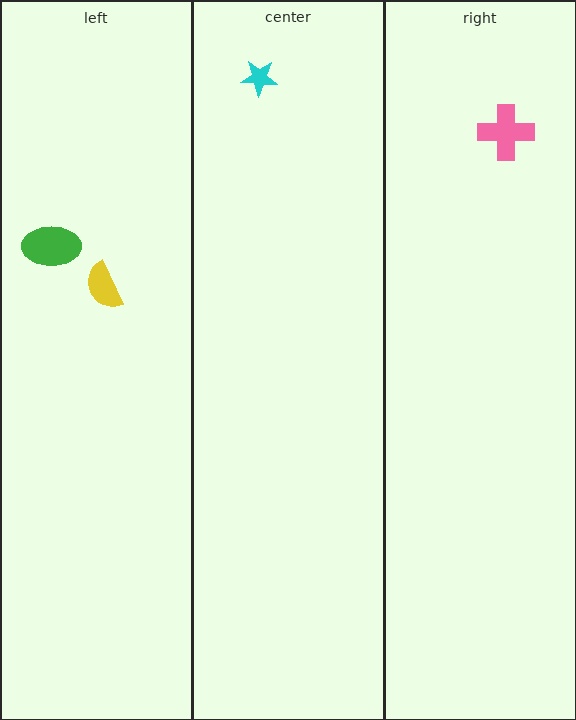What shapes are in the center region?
The cyan star.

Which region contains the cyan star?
The center region.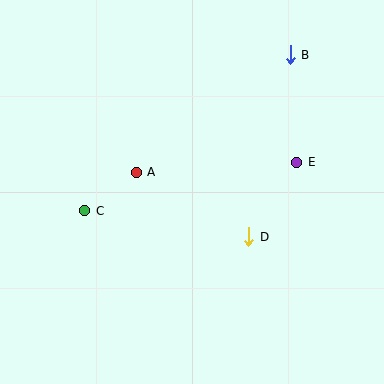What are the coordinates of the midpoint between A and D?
The midpoint between A and D is at (193, 204).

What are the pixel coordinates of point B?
Point B is at (290, 55).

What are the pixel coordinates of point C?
Point C is at (85, 211).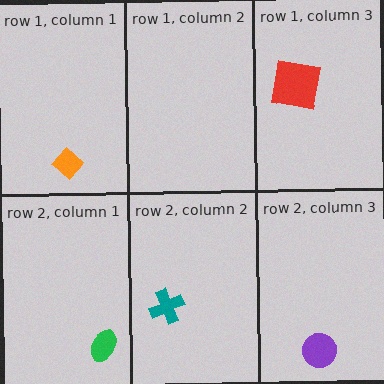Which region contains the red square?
The row 1, column 3 region.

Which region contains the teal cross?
The row 2, column 2 region.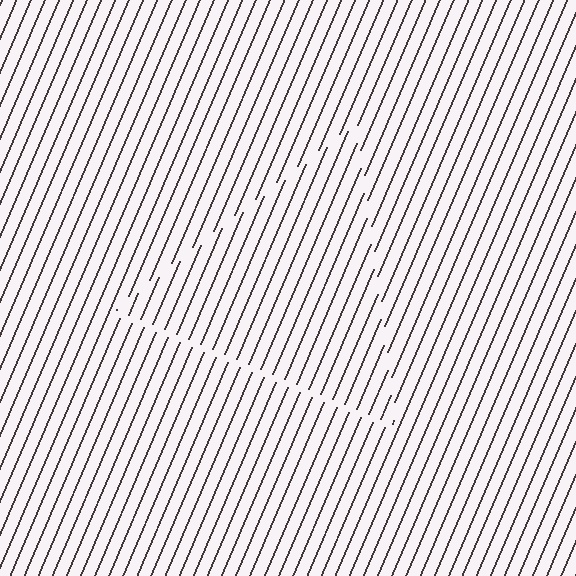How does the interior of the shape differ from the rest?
The interior of the shape contains the same grating, shifted by half a period — the contour is defined by the phase discontinuity where line-ends from the inner and outer gratings abut.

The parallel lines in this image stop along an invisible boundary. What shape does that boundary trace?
An illusory triangle. The interior of the shape contains the same grating, shifted by half a period — the contour is defined by the phase discontinuity where line-ends from the inner and outer gratings abut.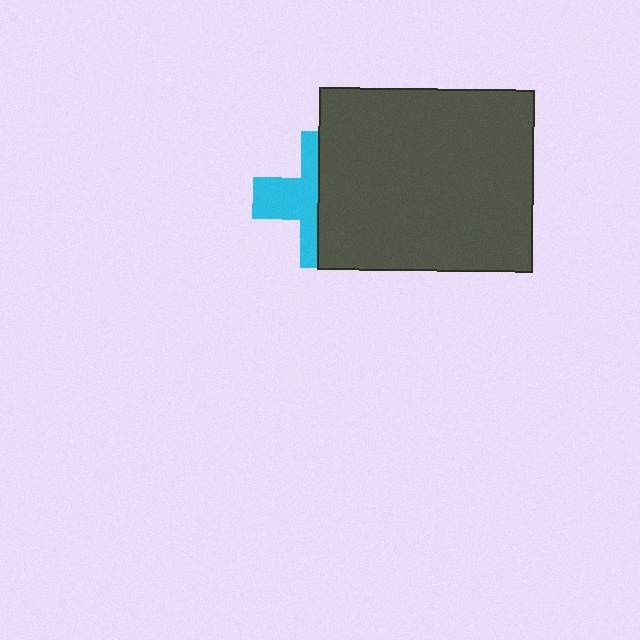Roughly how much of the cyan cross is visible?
A small part of it is visible (roughly 43%).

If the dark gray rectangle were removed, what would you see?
You would see the complete cyan cross.